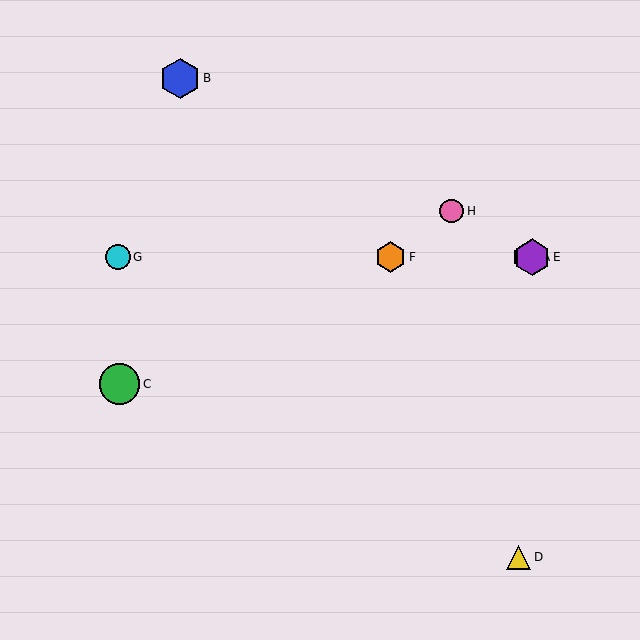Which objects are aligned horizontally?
Objects A, E, F, G are aligned horizontally.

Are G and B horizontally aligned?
No, G is at y≈257 and B is at y≈78.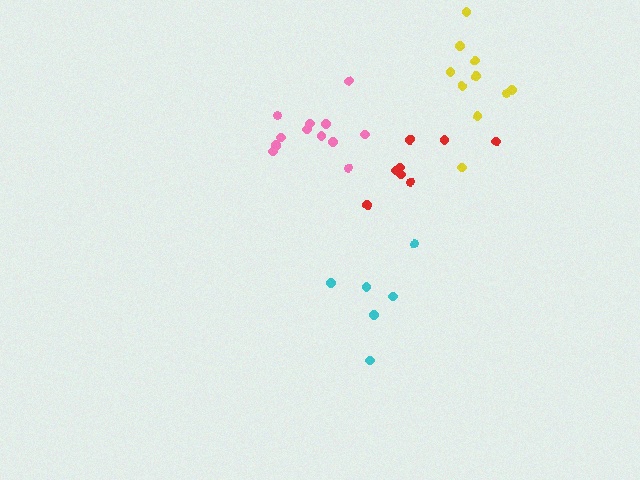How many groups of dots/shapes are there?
There are 4 groups.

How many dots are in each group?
Group 1: 6 dots, Group 2: 10 dots, Group 3: 12 dots, Group 4: 8 dots (36 total).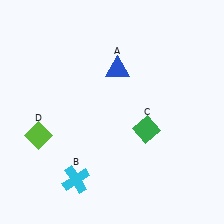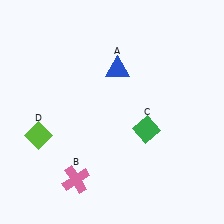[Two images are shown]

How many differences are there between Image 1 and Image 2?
There is 1 difference between the two images.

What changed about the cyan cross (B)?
In Image 1, B is cyan. In Image 2, it changed to pink.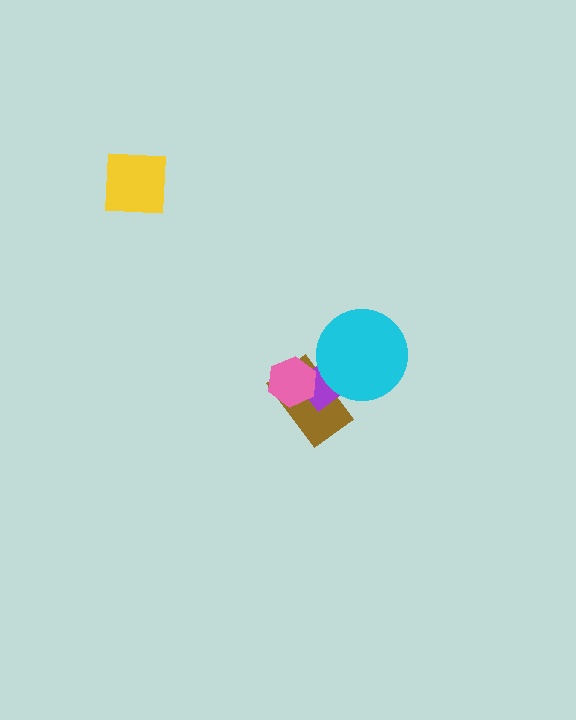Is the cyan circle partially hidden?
No, no other shape covers it.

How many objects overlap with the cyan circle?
2 objects overlap with the cyan circle.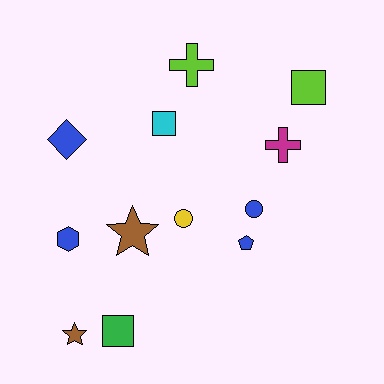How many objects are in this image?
There are 12 objects.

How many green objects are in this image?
There is 1 green object.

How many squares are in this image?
There are 3 squares.